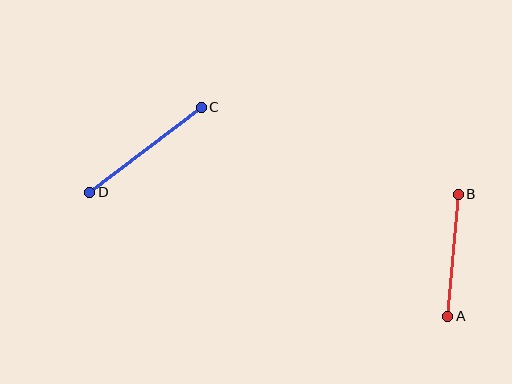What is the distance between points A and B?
The distance is approximately 123 pixels.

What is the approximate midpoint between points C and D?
The midpoint is at approximately (145, 150) pixels.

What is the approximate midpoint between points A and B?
The midpoint is at approximately (453, 255) pixels.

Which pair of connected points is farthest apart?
Points C and D are farthest apart.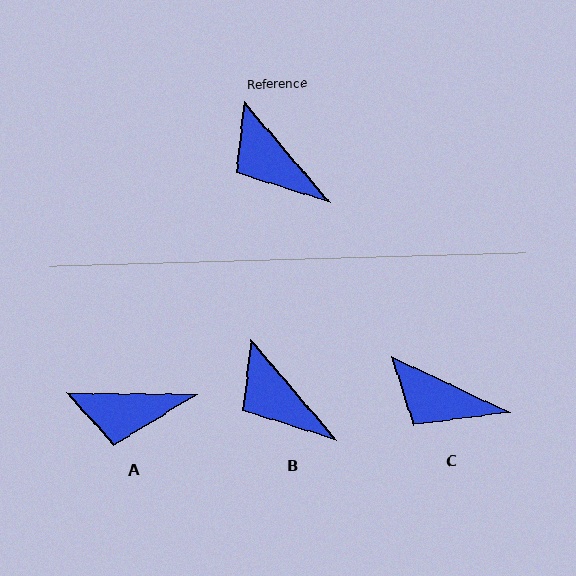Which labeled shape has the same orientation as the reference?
B.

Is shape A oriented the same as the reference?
No, it is off by about 49 degrees.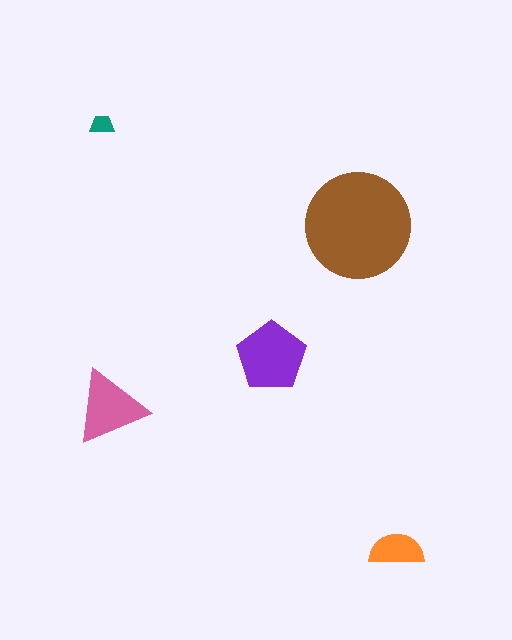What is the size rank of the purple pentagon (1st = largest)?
2nd.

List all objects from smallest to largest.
The teal trapezoid, the orange semicircle, the pink triangle, the purple pentagon, the brown circle.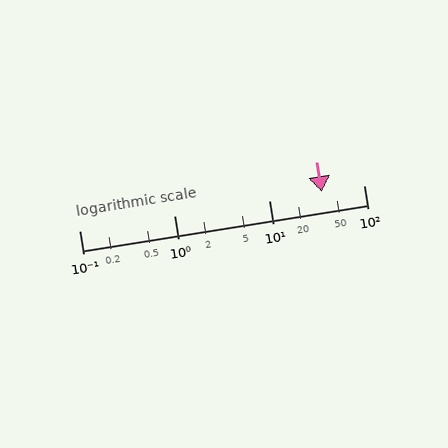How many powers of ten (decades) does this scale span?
The scale spans 3 decades, from 0.1 to 100.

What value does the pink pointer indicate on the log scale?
The pointer indicates approximately 36.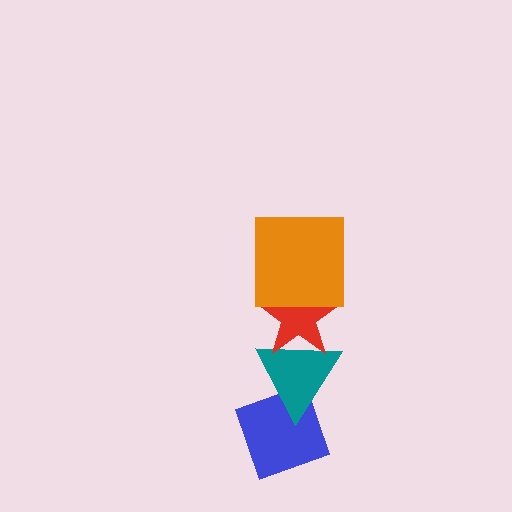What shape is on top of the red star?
The orange square is on top of the red star.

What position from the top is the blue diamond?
The blue diamond is 4th from the top.